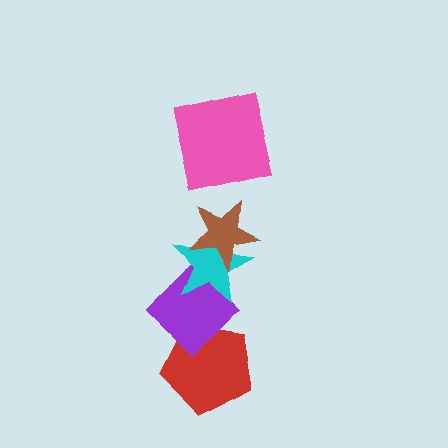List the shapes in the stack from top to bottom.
From top to bottom: the pink square, the brown star, the cyan star, the purple diamond, the red pentagon.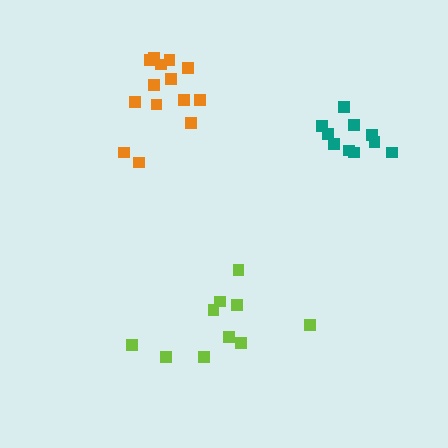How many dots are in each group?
Group 1: 10 dots, Group 2: 10 dots, Group 3: 14 dots (34 total).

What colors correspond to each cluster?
The clusters are colored: teal, lime, orange.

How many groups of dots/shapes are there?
There are 3 groups.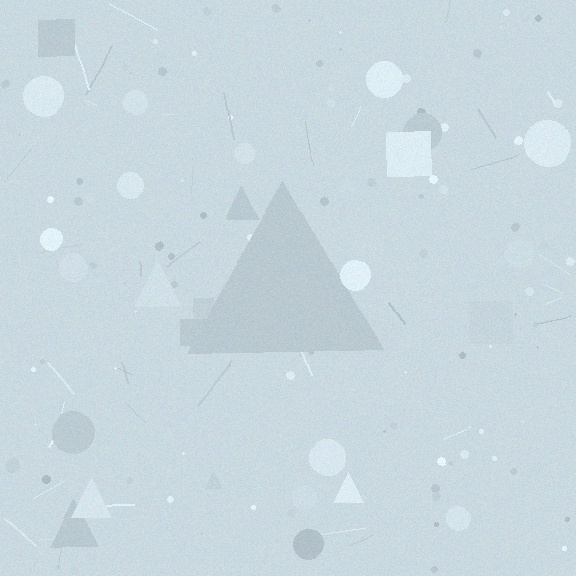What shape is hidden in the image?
A triangle is hidden in the image.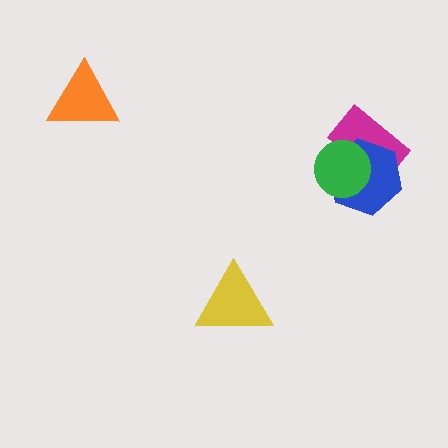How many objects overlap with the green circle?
2 objects overlap with the green circle.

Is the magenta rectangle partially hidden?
Yes, it is partially covered by another shape.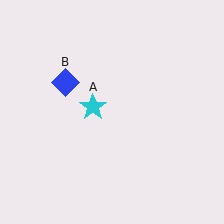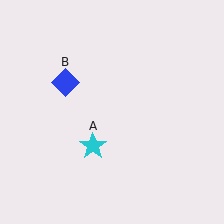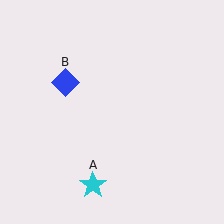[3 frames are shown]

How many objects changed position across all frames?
1 object changed position: cyan star (object A).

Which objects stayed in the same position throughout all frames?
Blue diamond (object B) remained stationary.